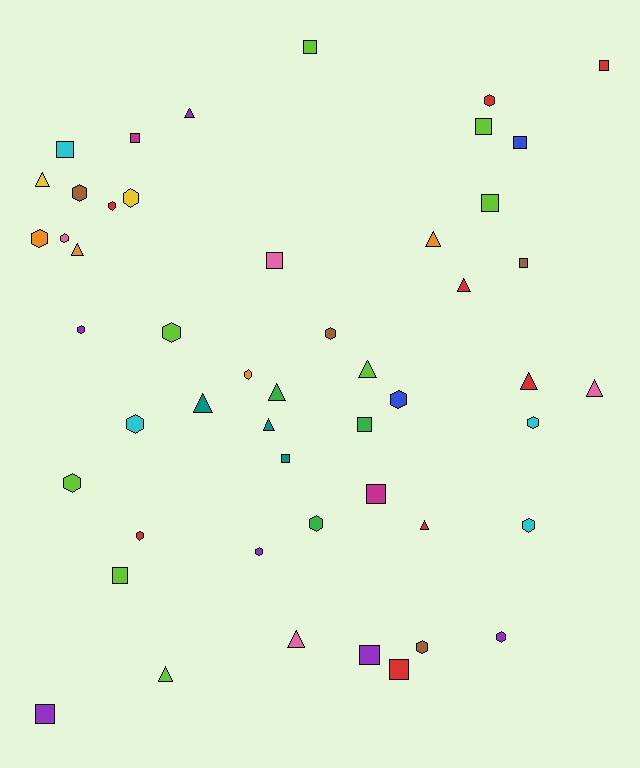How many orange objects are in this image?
There are 4 orange objects.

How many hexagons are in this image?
There are 20 hexagons.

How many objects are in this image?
There are 50 objects.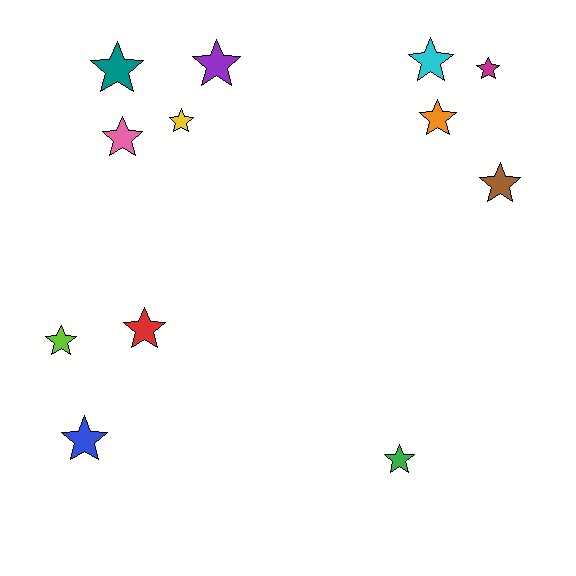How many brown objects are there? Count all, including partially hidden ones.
There is 1 brown object.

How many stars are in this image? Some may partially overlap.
There are 12 stars.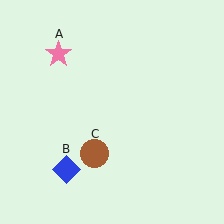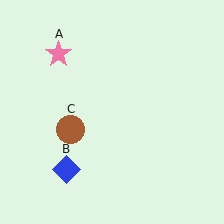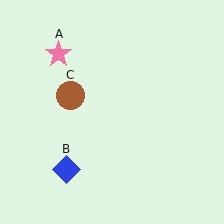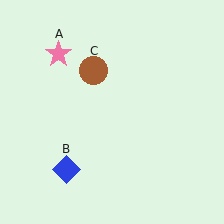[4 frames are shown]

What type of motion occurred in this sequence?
The brown circle (object C) rotated clockwise around the center of the scene.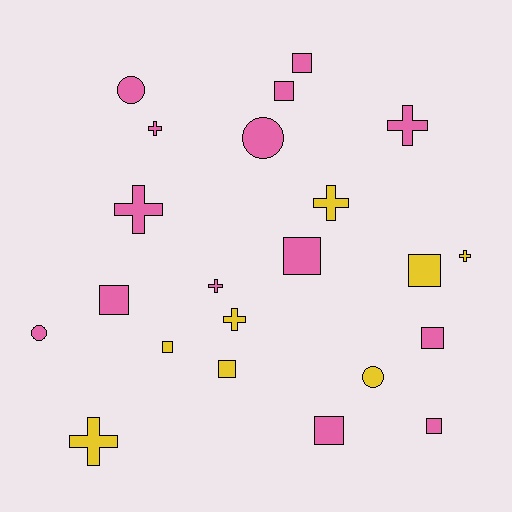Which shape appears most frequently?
Square, with 10 objects.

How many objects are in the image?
There are 22 objects.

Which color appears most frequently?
Pink, with 14 objects.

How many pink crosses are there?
There are 4 pink crosses.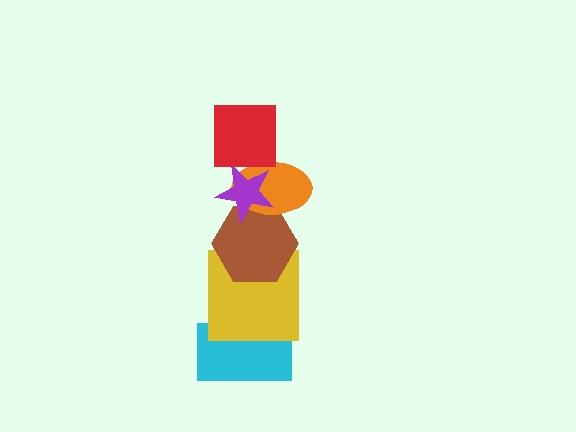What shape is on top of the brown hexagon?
The orange ellipse is on top of the brown hexagon.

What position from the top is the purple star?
The purple star is 2nd from the top.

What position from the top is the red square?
The red square is 1st from the top.